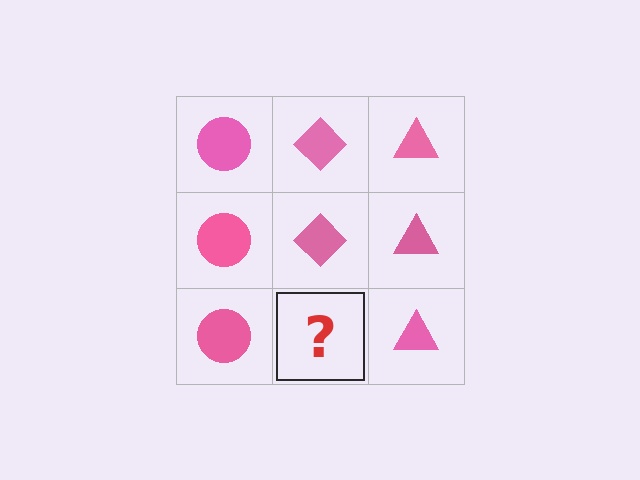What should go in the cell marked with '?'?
The missing cell should contain a pink diamond.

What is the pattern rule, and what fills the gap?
The rule is that each column has a consistent shape. The gap should be filled with a pink diamond.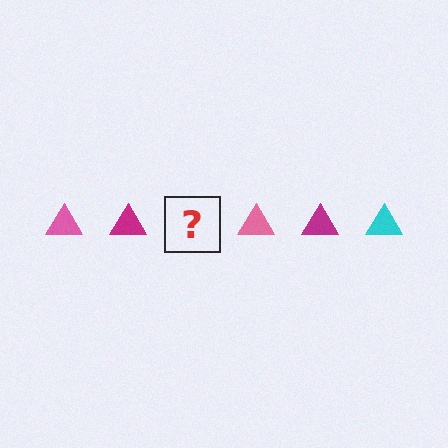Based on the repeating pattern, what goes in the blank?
The blank should be a cyan triangle.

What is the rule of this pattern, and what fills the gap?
The rule is that the pattern cycles through pink, magenta, cyan triangles. The gap should be filled with a cyan triangle.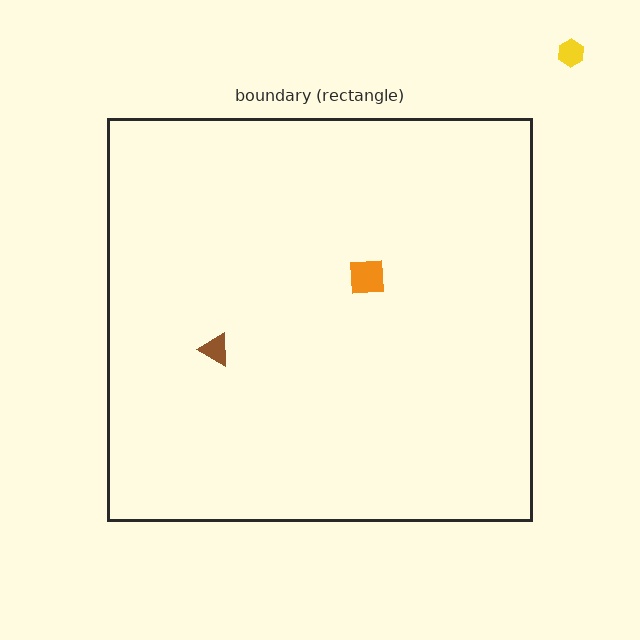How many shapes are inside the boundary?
2 inside, 1 outside.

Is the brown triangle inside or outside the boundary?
Inside.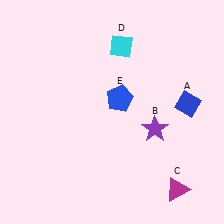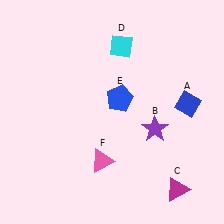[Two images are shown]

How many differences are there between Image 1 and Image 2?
There is 1 difference between the two images.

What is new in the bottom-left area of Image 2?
A pink triangle (F) was added in the bottom-left area of Image 2.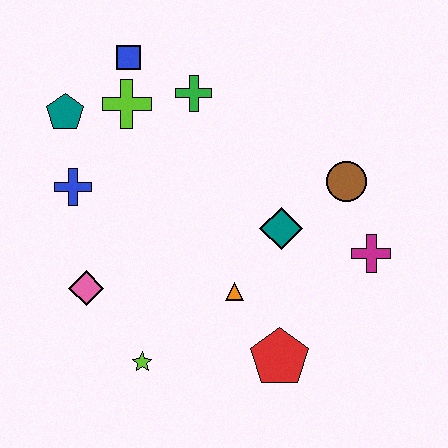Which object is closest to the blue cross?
The teal pentagon is closest to the blue cross.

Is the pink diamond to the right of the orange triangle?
No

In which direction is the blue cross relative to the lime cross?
The blue cross is below the lime cross.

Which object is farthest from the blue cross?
The magenta cross is farthest from the blue cross.